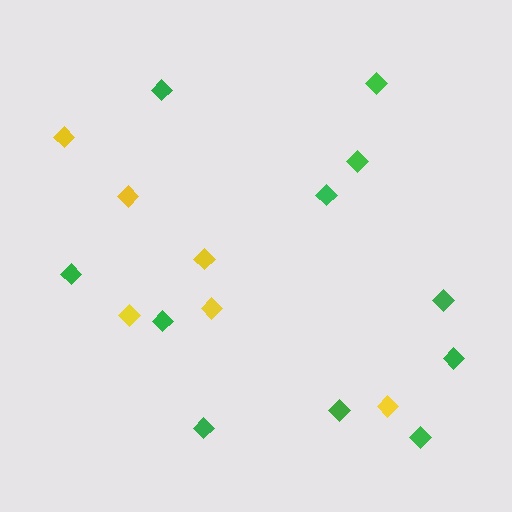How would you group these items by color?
There are 2 groups: one group of yellow diamonds (6) and one group of green diamonds (11).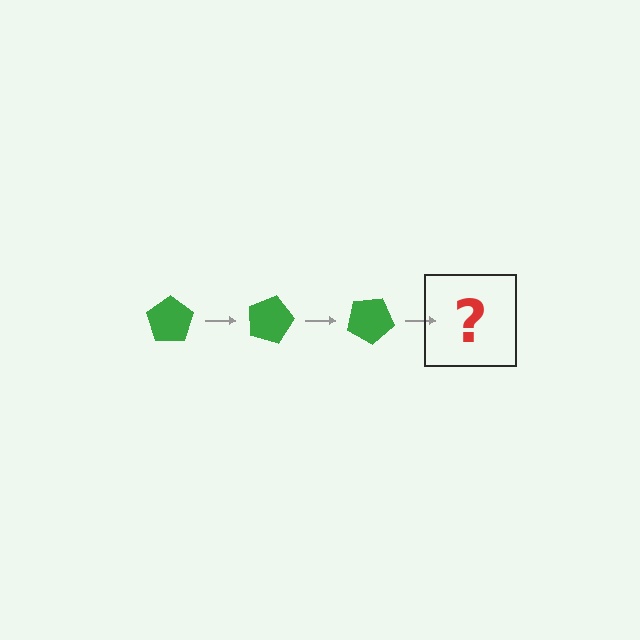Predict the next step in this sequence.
The next step is a green pentagon rotated 45 degrees.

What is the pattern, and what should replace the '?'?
The pattern is that the pentagon rotates 15 degrees each step. The '?' should be a green pentagon rotated 45 degrees.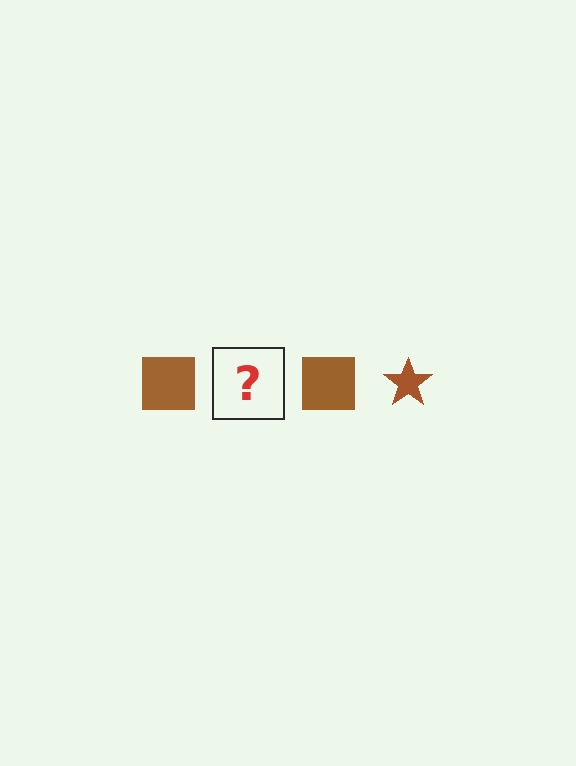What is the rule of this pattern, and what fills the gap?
The rule is that the pattern cycles through square, star shapes in brown. The gap should be filled with a brown star.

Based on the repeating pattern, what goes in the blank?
The blank should be a brown star.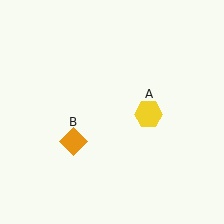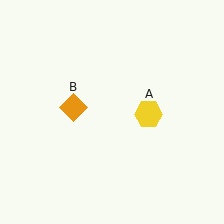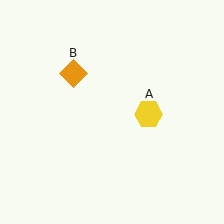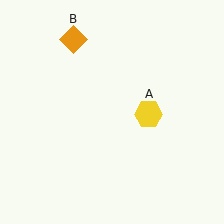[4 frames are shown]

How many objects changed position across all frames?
1 object changed position: orange diamond (object B).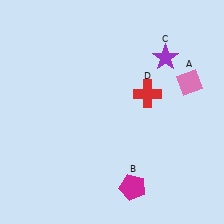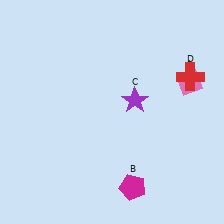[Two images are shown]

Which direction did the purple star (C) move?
The purple star (C) moved down.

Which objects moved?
The objects that moved are: the purple star (C), the red cross (D).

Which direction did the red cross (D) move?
The red cross (D) moved right.